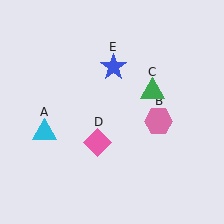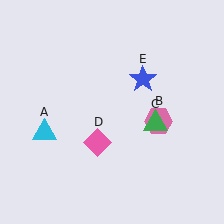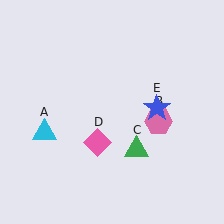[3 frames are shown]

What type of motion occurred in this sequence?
The green triangle (object C), blue star (object E) rotated clockwise around the center of the scene.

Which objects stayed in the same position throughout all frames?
Cyan triangle (object A) and pink hexagon (object B) and pink diamond (object D) remained stationary.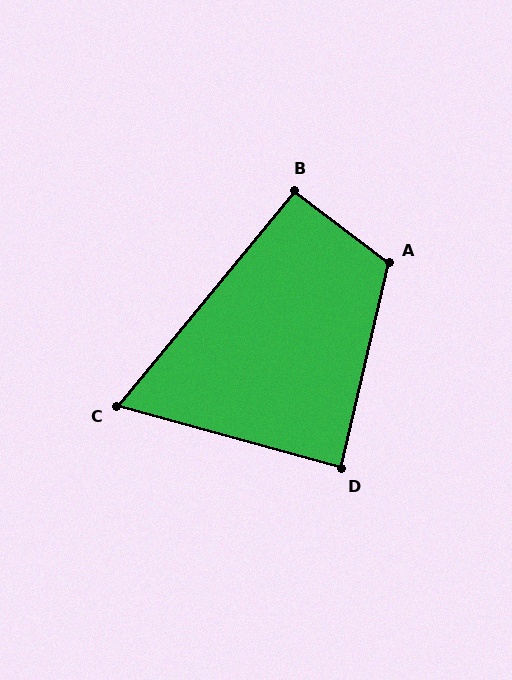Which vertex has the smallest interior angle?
C, at approximately 66 degrees.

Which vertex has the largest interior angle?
A, at approximately 114 degrees.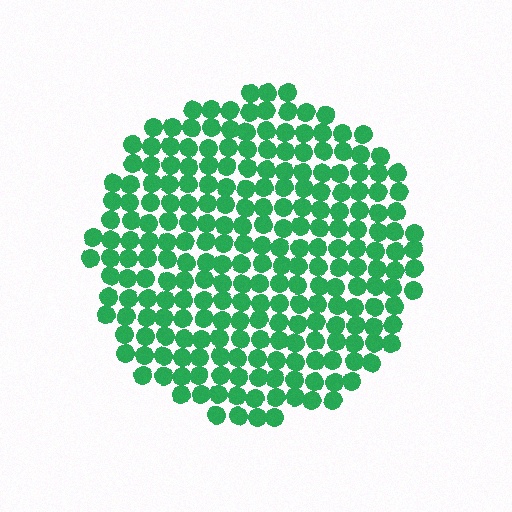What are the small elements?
The small elements are circles.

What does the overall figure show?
The overall figure shows a circle.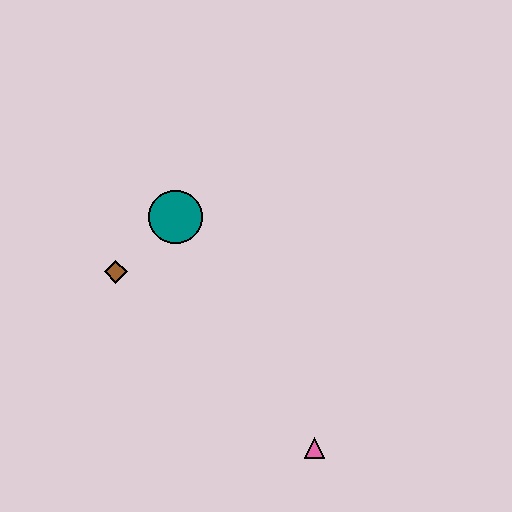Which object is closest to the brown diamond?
The teal circle is closest to the brown diamond.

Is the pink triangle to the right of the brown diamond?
Yes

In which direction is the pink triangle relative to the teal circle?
The pink triangle is below the teal circle.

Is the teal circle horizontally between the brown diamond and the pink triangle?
Yes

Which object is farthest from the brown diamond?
The pink triangle is farthest from the brown diamond.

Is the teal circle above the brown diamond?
Yes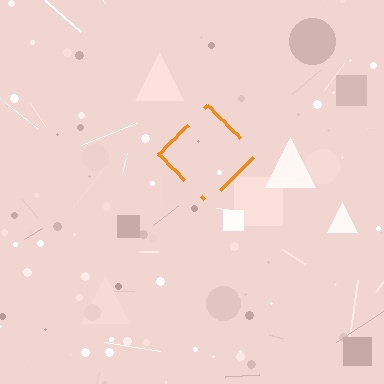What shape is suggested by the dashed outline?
The dashed outline suggests a diamond.